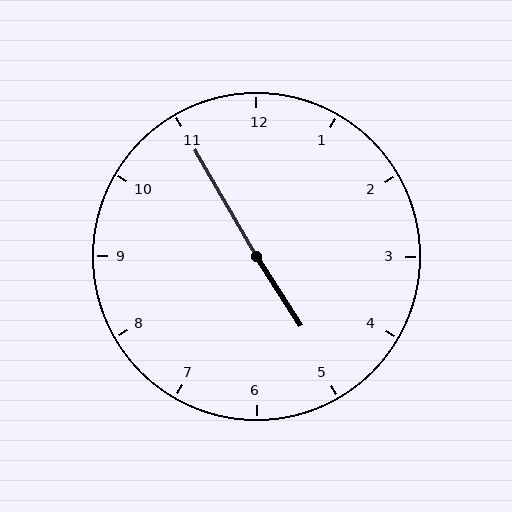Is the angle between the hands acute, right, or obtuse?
It is obtuse.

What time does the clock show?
4:55.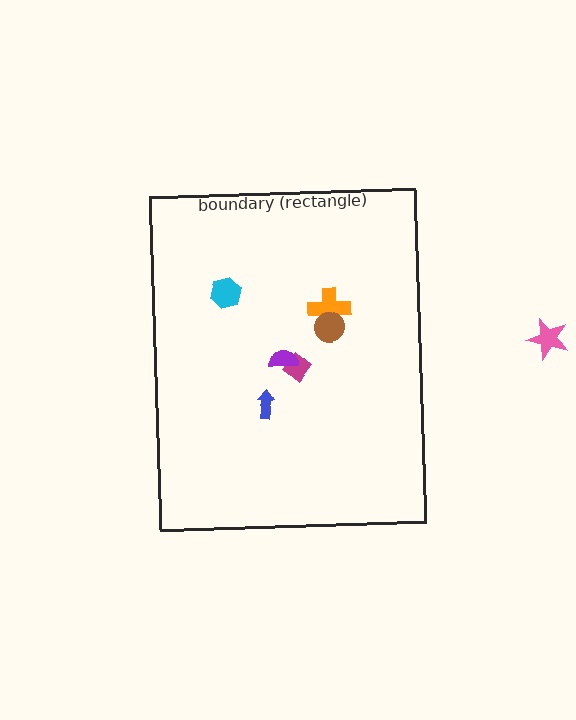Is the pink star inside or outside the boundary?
Outside.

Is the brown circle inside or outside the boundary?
Inside.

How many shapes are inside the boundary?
6 inside, 1 outside.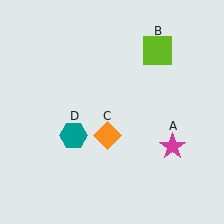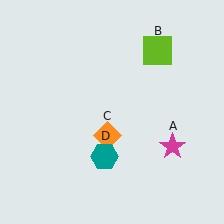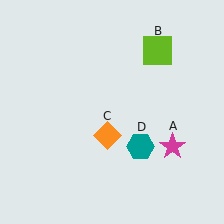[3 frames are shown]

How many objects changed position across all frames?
1 object changed position: teal hexagon (object D).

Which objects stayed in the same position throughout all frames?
Magenta star (object A) and lime square (object B) and orange diamond (object C) remained stationary.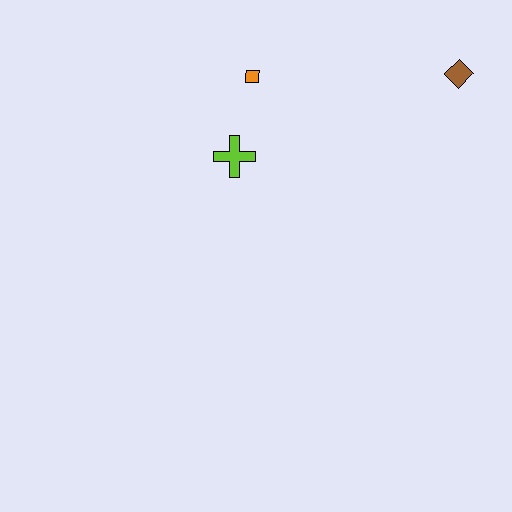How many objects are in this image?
There are 3 objects.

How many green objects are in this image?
There are no green objects.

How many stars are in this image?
There are no stars.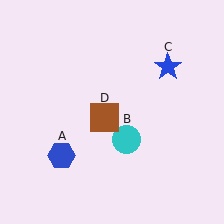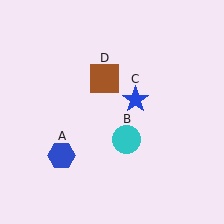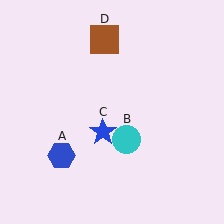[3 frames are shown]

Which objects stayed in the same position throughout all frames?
Blue hexagon (object A) and cyan circle (object B) remained stationary.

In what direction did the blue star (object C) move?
The blue star (object C) moved down and to the left.